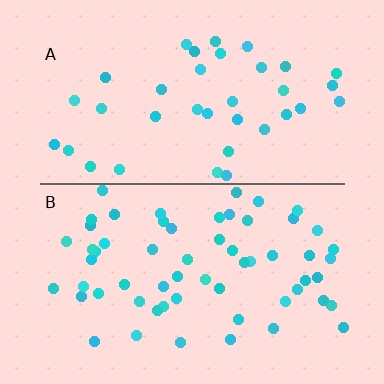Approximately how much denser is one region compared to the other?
Approximately 1.6× — region B over region A.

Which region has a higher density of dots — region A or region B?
B (the bottom).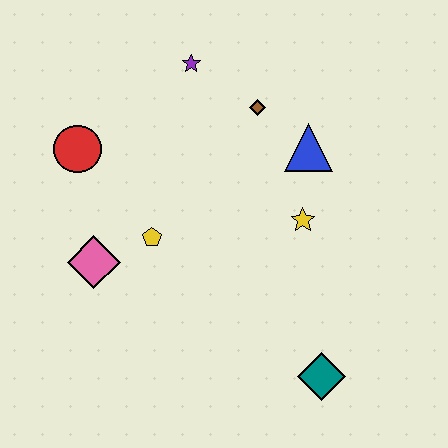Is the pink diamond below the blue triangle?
Yes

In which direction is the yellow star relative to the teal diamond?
The yellow star is above the teal diamond.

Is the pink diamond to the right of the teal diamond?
No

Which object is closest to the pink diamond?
The yellow pentagon is closest to the pink diamond.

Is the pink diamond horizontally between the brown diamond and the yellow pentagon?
No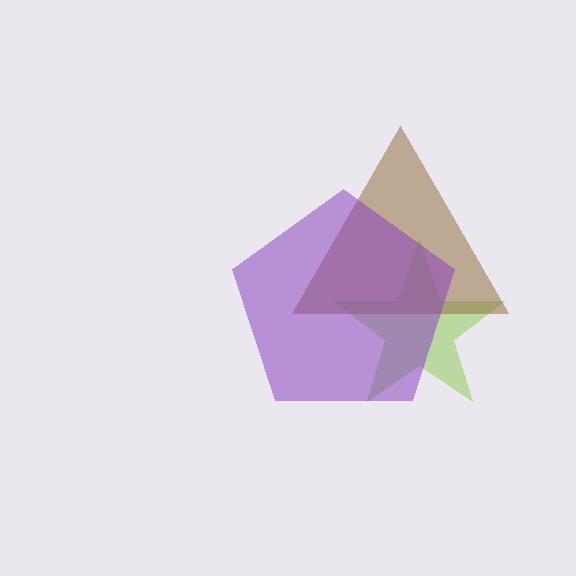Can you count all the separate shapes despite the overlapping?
Yes, there are 3 separate shapes.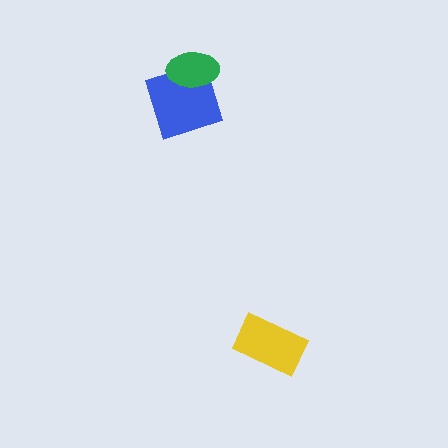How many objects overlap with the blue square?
1 object overlaps with the blue square.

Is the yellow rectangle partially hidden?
No, no other shape covers it.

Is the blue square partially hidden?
Yes, it is partially covered by another shape.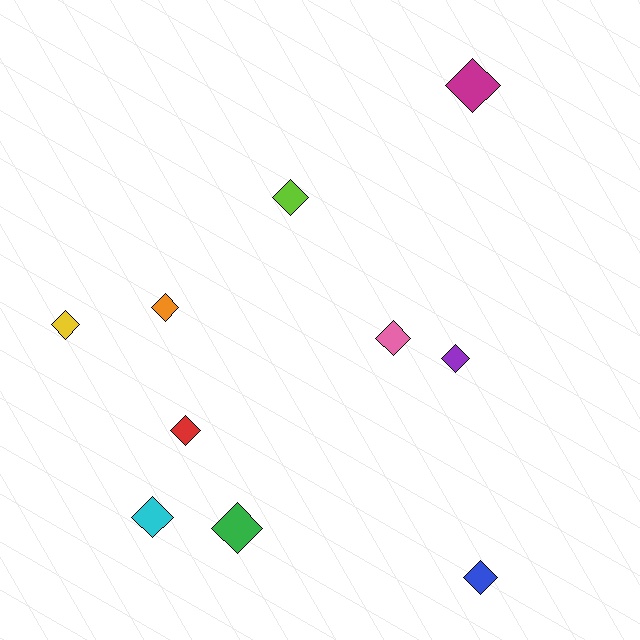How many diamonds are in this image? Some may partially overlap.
There are 10 diamonds.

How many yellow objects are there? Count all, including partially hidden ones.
There is 1 yellow object.